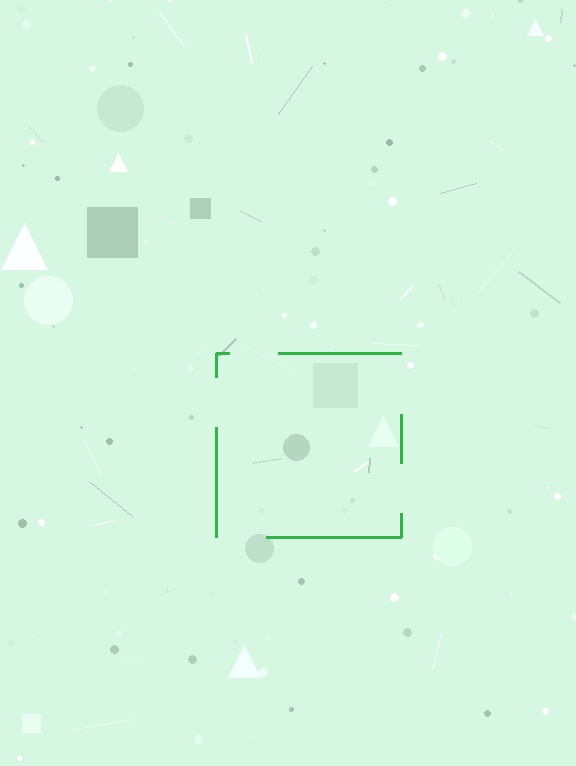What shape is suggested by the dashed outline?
The dashed outline suggests a square.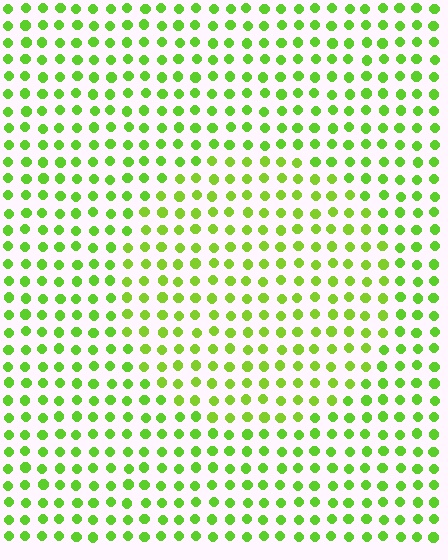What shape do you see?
I see a circle.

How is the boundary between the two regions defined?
The boundary is defined purely by a slight shift in hue (about 14 degrees). Spacing, size, and orientation are identical on both sides.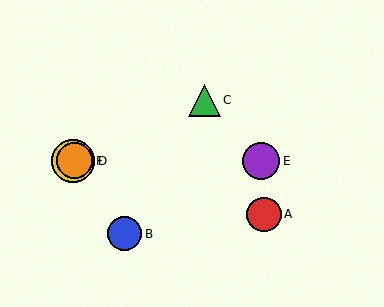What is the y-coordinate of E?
Object E is at y≈161.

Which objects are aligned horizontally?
Objects D, E, F are aligned horizontally.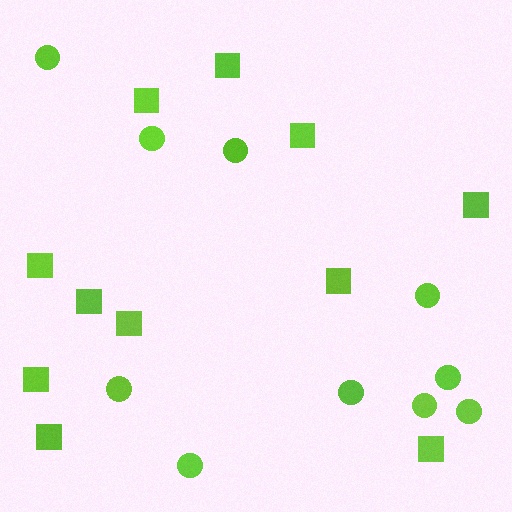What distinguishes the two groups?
There are 2 groups: one group of circles (10) and one group of squares (11).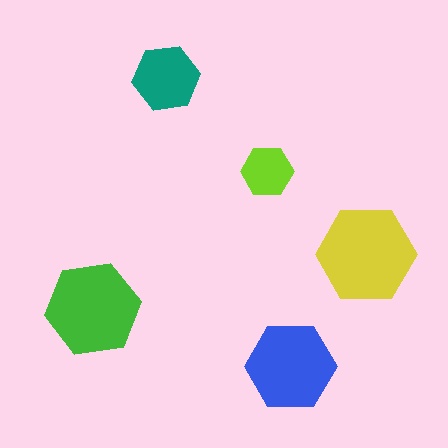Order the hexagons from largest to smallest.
the yellow one, the green one, the blue one, the teal one, the lime one.